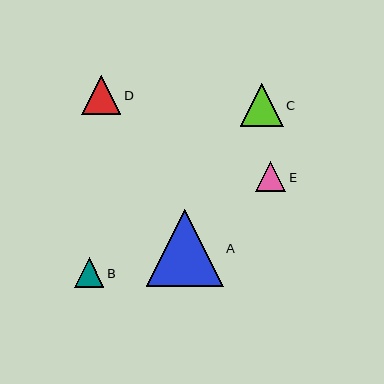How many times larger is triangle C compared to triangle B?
Triangle C is approximately 1.5 times the size of triangle B.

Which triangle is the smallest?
Triangle B is the smallest with a size of approximately 29 pixels.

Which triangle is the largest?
Triangle A is the largest with a size of approximately 77 pixels.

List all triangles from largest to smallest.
From largest to smallest: A, C, D, E, B.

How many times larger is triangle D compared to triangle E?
Triangle D is approximately 1.3 times the size of triangle E.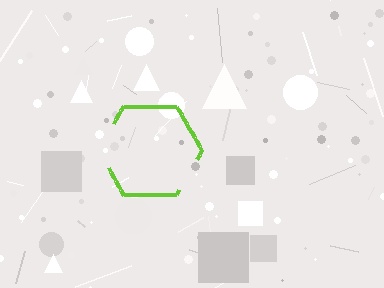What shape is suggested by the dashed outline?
The dashed outline suggests a hexagon.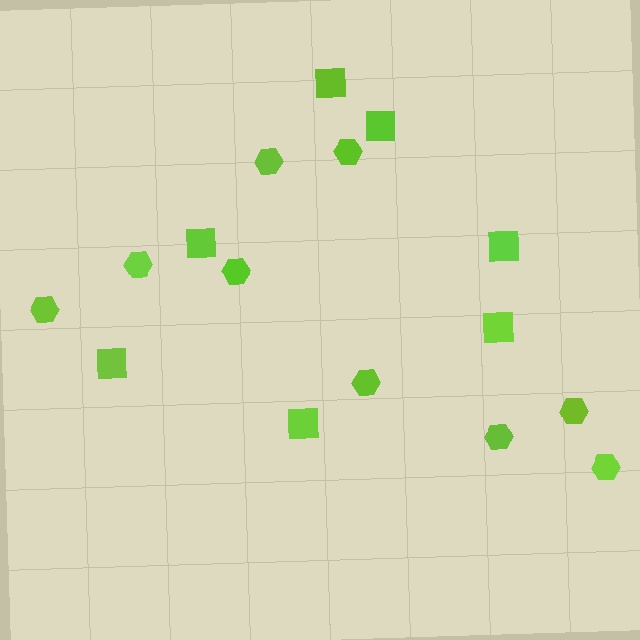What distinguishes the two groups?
There are 2 groups: one group of squares (7) and one group of hexagons (9).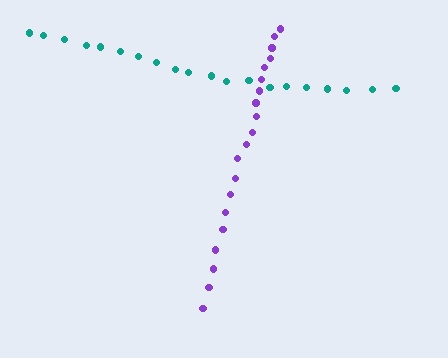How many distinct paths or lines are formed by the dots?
There are 2 distinct paths.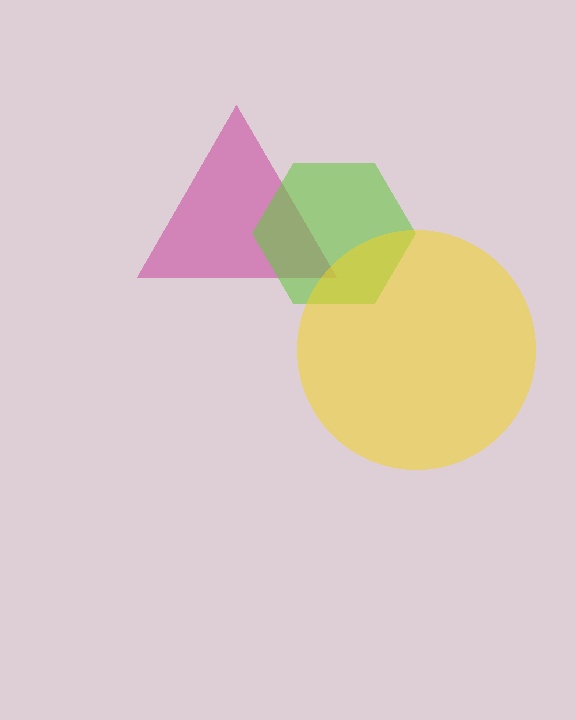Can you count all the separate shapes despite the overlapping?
Yes, there are 3 separate shapes.